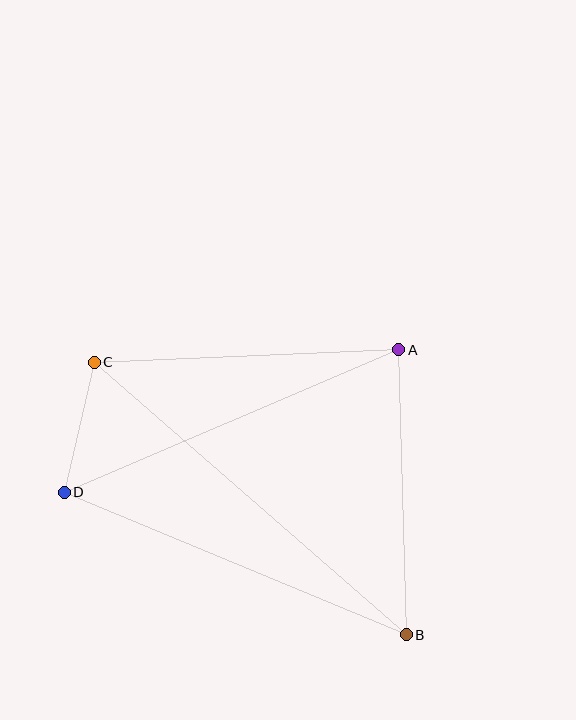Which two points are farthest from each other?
Points B and C are farthest from each other.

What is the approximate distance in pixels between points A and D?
The distance between A and D is approximately 363 pixels.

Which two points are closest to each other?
Points C and D are closest to each other.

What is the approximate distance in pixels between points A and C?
The distance between A and C is approximately 304 pixels.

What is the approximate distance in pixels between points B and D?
The distance between B and D is approximately 370 pixels.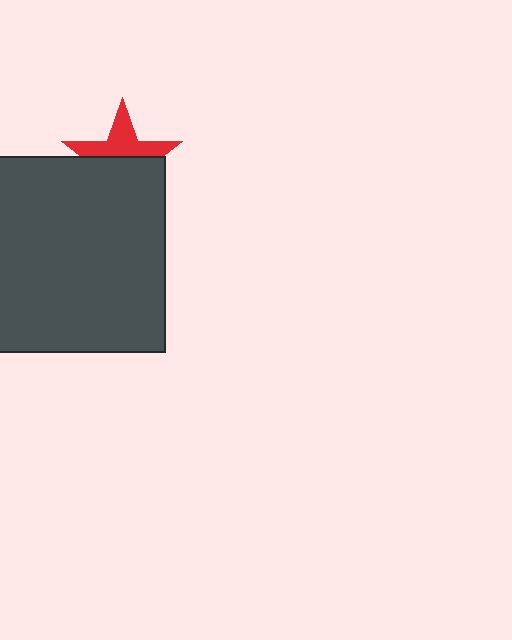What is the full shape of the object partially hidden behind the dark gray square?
The partially hidden object is a red star.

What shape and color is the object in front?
The object in front is a dark gray square.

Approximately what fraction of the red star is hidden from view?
Roughly 56% of the red star is hidden behind the dark gray square.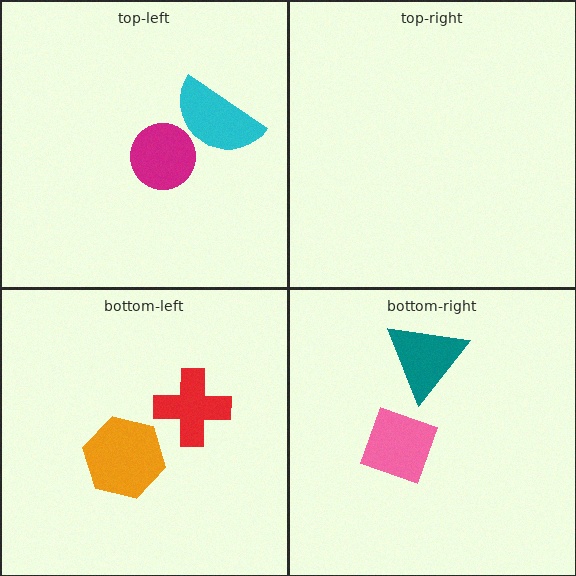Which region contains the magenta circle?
The top-left region.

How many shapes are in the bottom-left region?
2.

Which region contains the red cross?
The bottom-left region.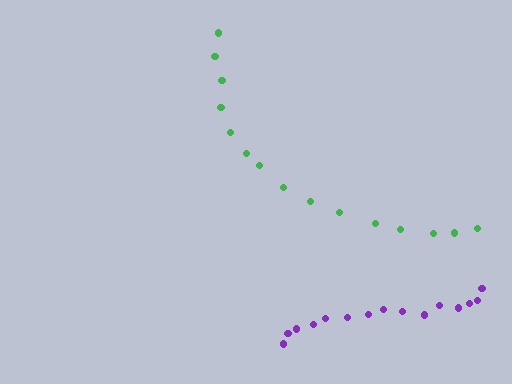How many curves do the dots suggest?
There are 2 distinct paths.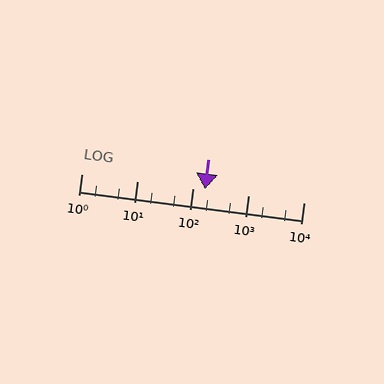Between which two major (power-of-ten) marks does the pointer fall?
The pointer is between 100 and 1000.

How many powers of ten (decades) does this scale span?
The scale spans 4 decades, from 1 to 10000.